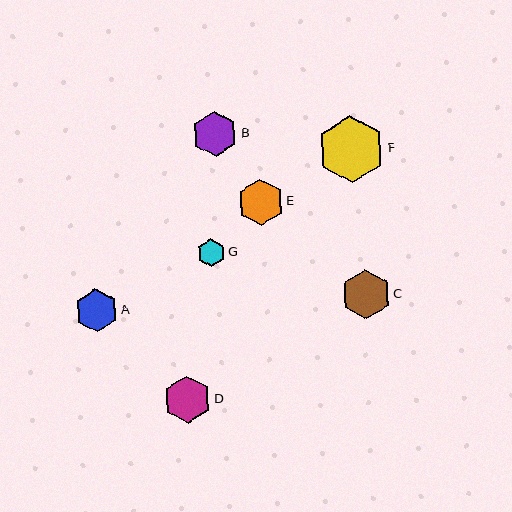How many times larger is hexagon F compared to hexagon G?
Hexagon F is approximately 2.4 times the size of hexagon G.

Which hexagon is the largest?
Hexagon F is the largest with a size of approximately 67 pixels.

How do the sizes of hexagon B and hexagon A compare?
Hexagon B and hexagon A are approximately the same size.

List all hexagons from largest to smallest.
From largest to smallest: F, C, D, E, B, A, G.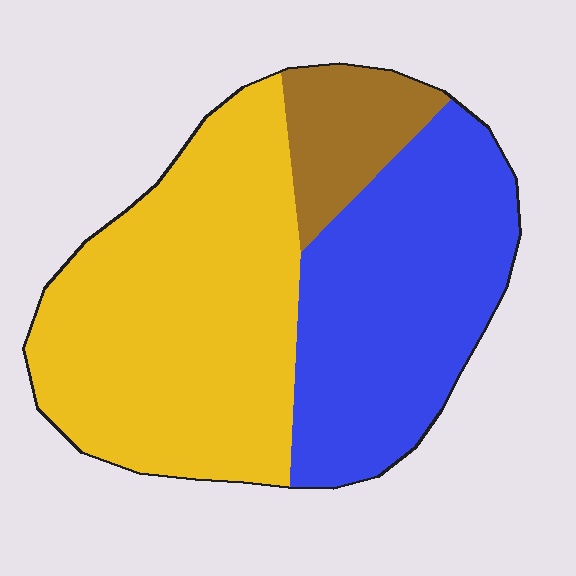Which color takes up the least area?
Brown, at roughly 10%.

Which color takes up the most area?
Yellow, at roughly 50%.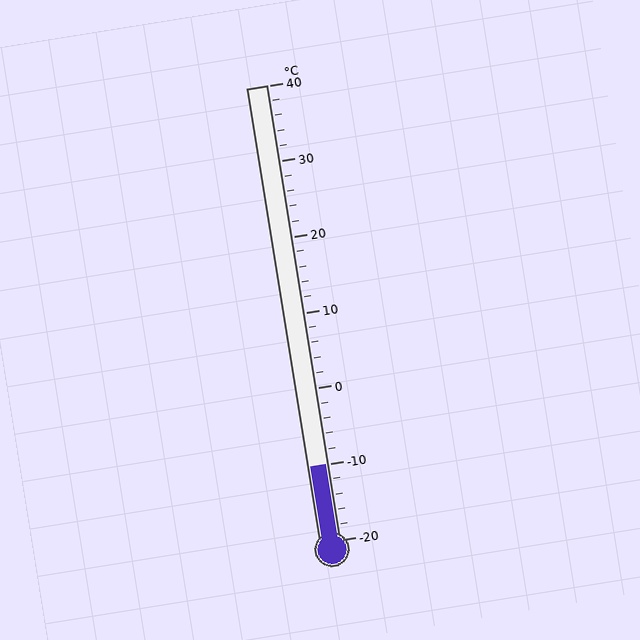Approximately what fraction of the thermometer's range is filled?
The thermometer is filled to approximately 15% of its range.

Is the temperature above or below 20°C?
The temperature is below 20°C.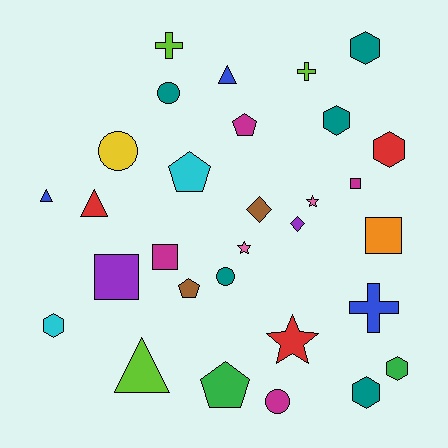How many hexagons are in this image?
There are 6 hexagons.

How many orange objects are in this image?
There is 1 orange object.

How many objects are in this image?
There are 30 objects.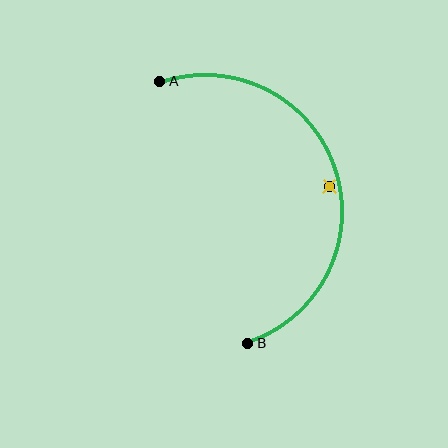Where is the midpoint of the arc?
The arc midpoint is the point on the curve farthest from the straight line joining A and B. It sits to the right of that line.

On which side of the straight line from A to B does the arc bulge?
The arc bulges to the right of the straight line connecting A and B.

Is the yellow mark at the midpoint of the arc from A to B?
No — the yellow mark does not lie on the arc at all. It sits slightly inside the curve.